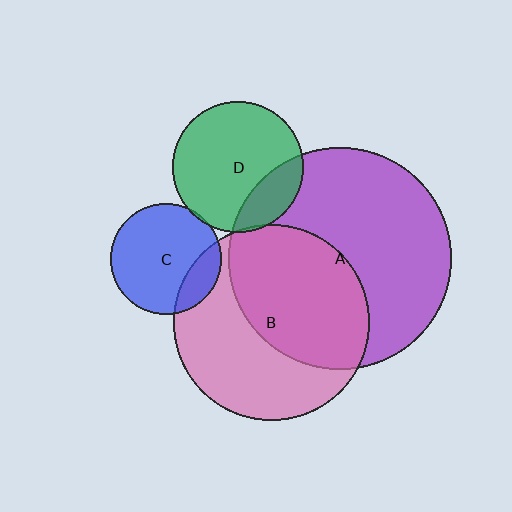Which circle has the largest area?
Circle A (purple).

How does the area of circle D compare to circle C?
Approximately 1.4 times.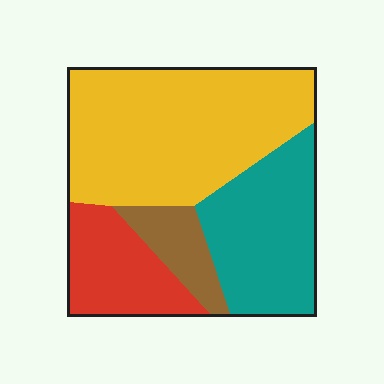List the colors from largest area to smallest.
From largest to smallest: yellow, teal, red, brown.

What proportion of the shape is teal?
Teal takes up about one quarter (1/4) of the shape.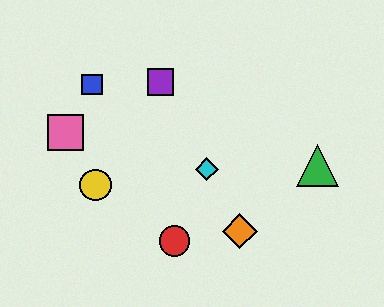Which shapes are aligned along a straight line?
The purple square, the orange diamond, the cyan diamond are aligned along a straight line.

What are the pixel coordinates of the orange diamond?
The orange diamond is at (240, 231).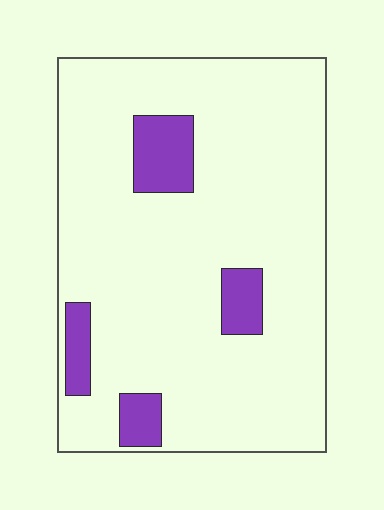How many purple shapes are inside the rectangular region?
4.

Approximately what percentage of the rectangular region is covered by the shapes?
Approximately 10%.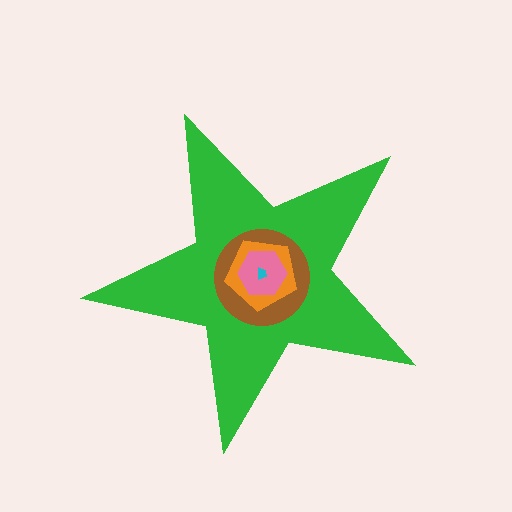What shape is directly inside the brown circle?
The orange pentagon.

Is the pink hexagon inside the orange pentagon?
Yes.